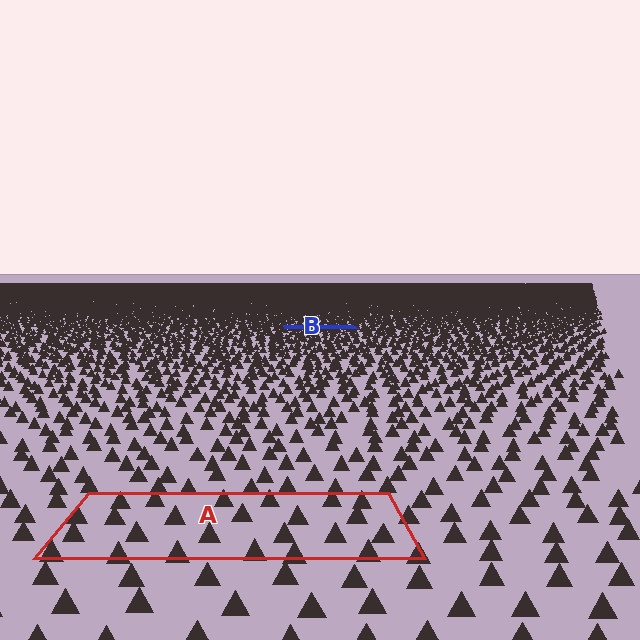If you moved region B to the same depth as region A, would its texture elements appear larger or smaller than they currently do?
They would appear larger. At a closer depth, the same texture elements are projected at a bigger on-screen size.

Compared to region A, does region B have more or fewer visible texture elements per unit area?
Region B has more texture elements per unit area — they are packed more densely because it is farther away.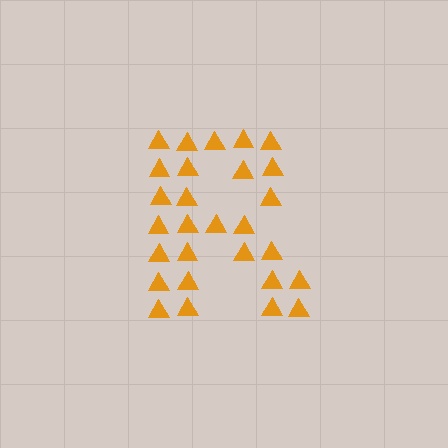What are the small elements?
The small elements are triangles.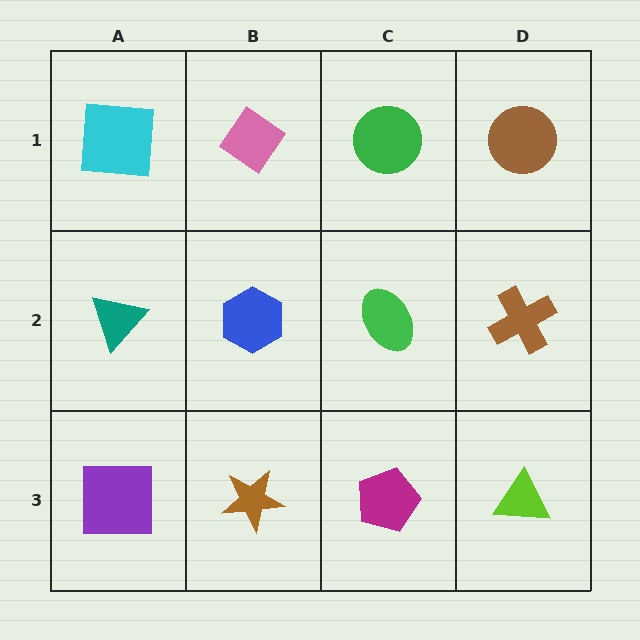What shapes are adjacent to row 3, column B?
A blue hexagon (row 2, column B), a purple square (row 3, column A), a magenta pentagon (row 3, column C).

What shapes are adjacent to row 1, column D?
A brown cross (row 2, column D), a green circle (row 1, column C).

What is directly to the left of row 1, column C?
A pink diamond.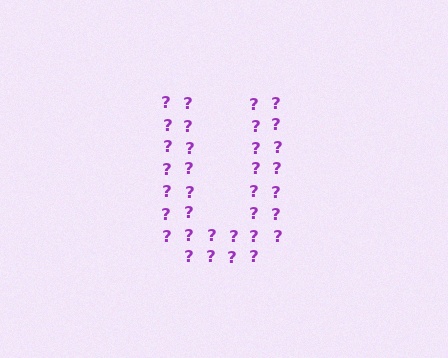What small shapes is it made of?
It is made of small question marks.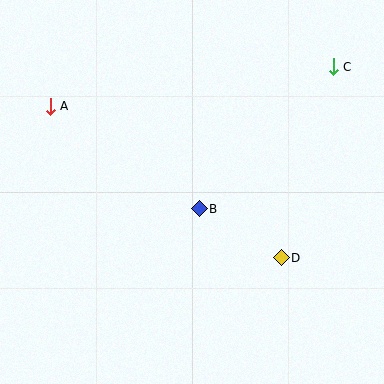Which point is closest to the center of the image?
Point B at (199, 209) is closest to the center.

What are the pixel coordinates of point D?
Point D is at (281, 258).